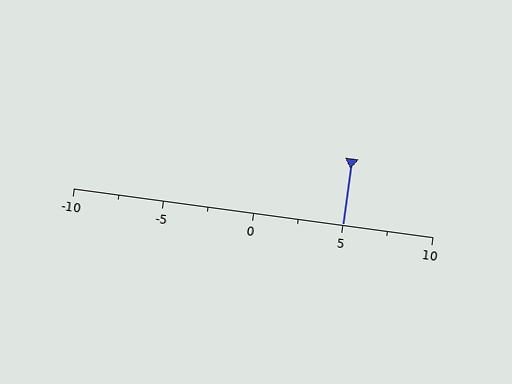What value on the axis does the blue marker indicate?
The marker indicates approximately 5.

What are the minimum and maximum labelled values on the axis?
The axis runs from -10 to 10.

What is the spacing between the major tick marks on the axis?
The major ticks are spaced 5 apart.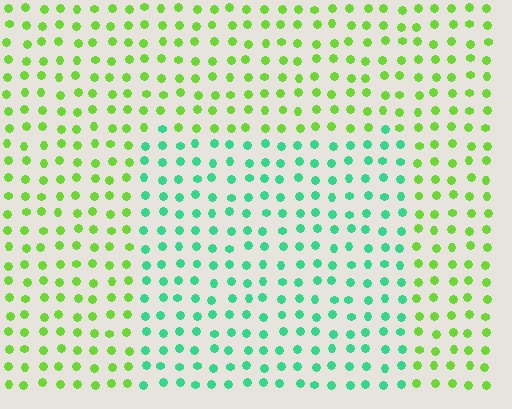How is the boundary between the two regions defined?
The boundary is defined purely by a slight shift in hue (about 52 degrees). Spacing, size, and orientation are identical on both sides.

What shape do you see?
I see a rectangle.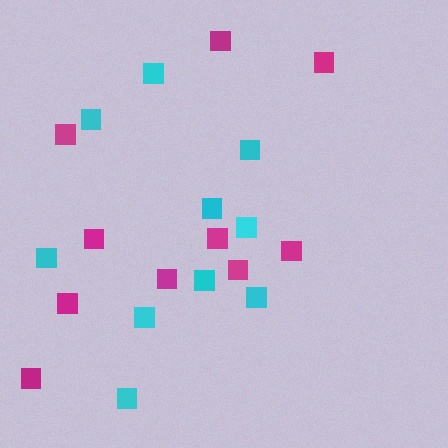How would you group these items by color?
There are 2 groups: one group of cyan squares (10) and one group of magenta squares (10).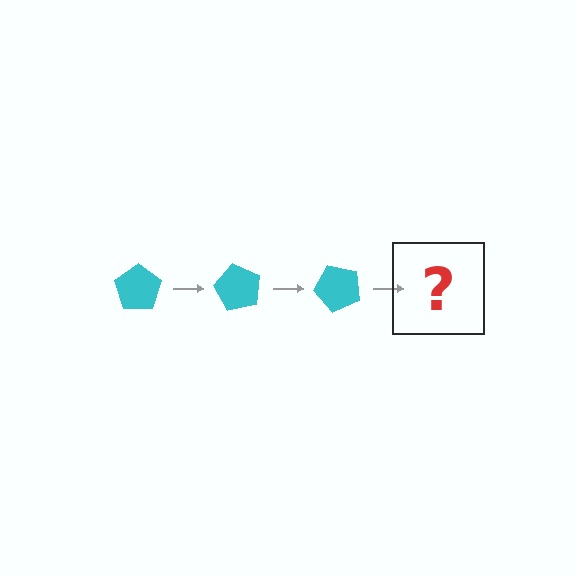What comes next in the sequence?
The next element should be a cyan pentagon rotated 180 degrees.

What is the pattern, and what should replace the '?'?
The pattern is that the pentagon rotates 60 degrees each step. The '?' should be a cyan pentagon rotated 180 degrees.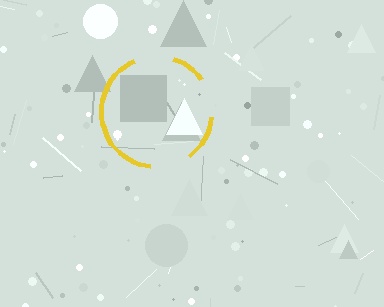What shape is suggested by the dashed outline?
The dashed outline suggests a circle.